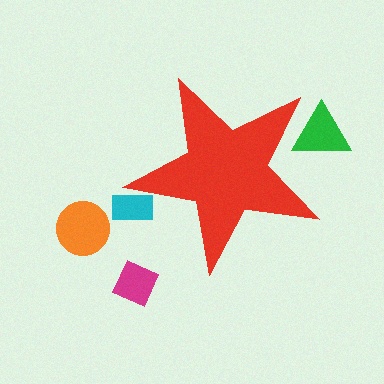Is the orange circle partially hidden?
No, the orange circle is fully visible.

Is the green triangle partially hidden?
Yes, the green triangle is partially hidden behind the red star.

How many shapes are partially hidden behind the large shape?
2 shapes are partially hidden.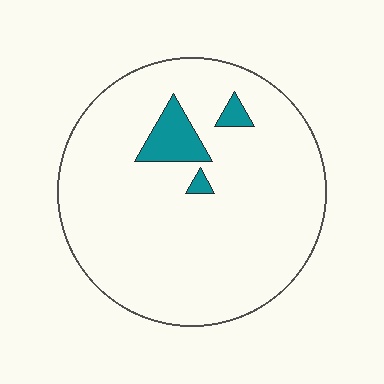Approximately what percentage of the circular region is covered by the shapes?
Approximately 5%.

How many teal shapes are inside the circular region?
3.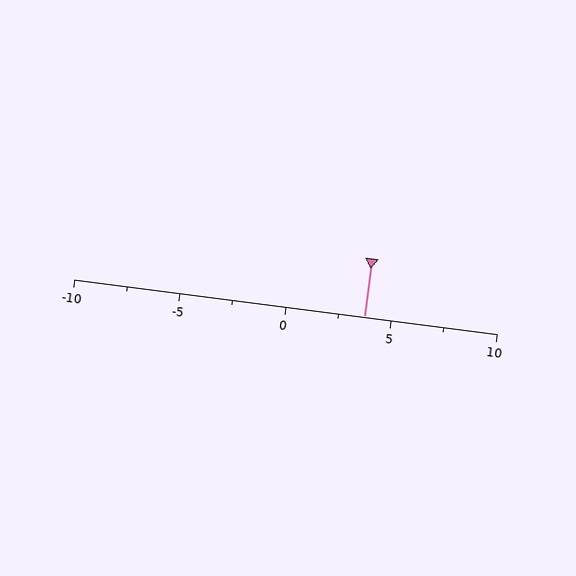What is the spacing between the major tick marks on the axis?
The major ticks are spaced 5 apart.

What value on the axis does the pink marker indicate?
The marker indicates approximately 3.8.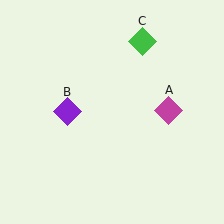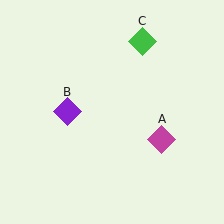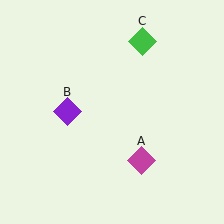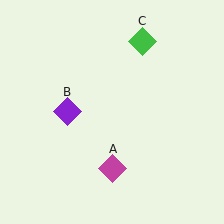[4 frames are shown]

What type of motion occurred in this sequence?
The magenta diamond (object A) rotated clockwise around the center of the scene.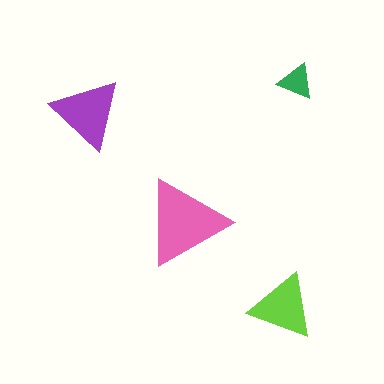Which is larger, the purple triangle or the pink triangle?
The pink one.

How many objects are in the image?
There are 4 objects in the image.